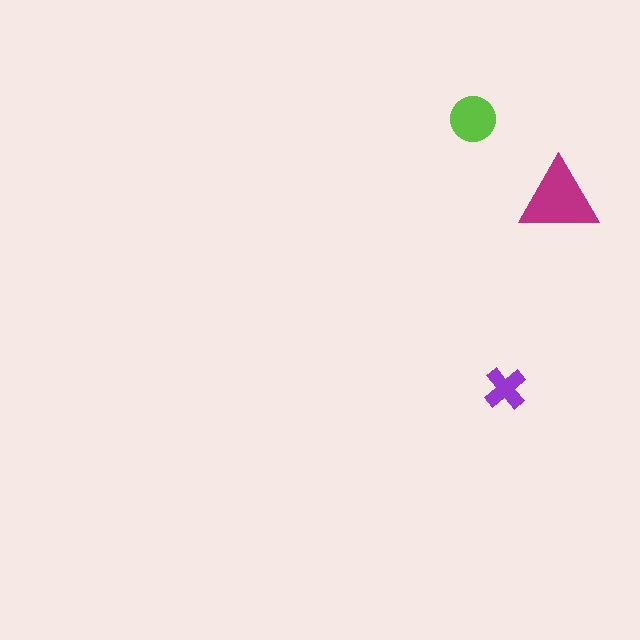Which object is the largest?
The magenta triangle.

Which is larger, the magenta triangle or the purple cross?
The magenta triangle.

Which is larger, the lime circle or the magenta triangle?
The magenta triangle.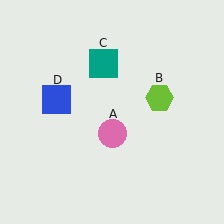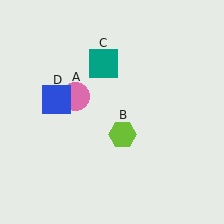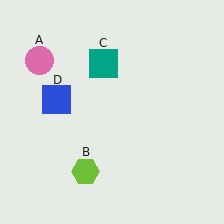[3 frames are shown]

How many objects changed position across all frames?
2 objects changed position: pink circle (object A), lime hexagon (object B).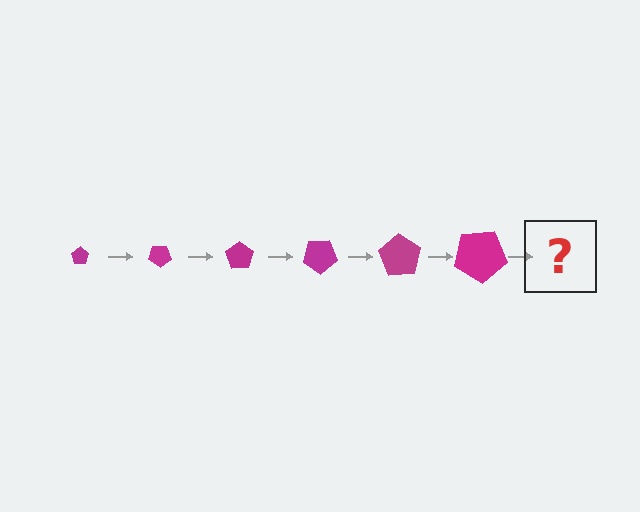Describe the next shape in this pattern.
It should be a pentagon, larger than the previous one and rotated 210 degrees from the start.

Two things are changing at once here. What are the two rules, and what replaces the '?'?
The two rules are that the pentagon grows larger each step and it rotates 35 degrees each step. The '?' should be a pentagon, larger than the previous one and rotated 210 degrees from the start.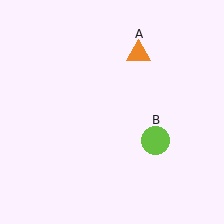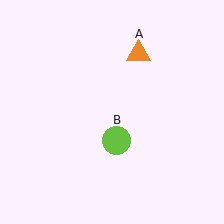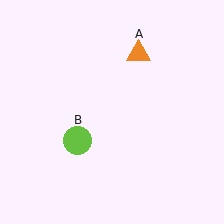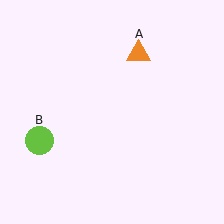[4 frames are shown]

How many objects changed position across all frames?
1 object changed position: lime circle (object B).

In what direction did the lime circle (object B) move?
The lime circle (object B) moved left.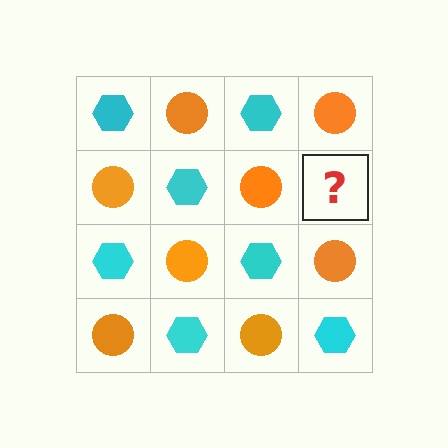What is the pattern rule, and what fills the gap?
The rule is that it alternates cyan hexagon and orange circle in a checkerboard pattern. The gap should be filled with a cyan hexagon.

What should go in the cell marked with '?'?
The missing cell should contain a cyan hexagon.